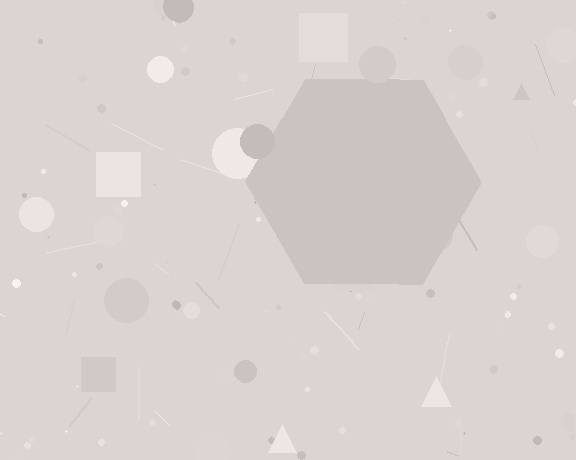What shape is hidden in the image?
A hexagon is hidden in the image.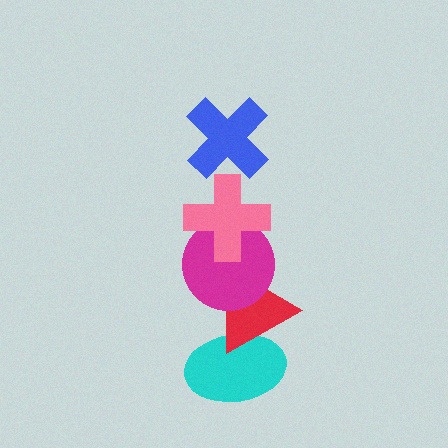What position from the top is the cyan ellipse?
The cyan ellipse is 5th from the top.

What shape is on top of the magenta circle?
The pink cross is on top of the magenta circle.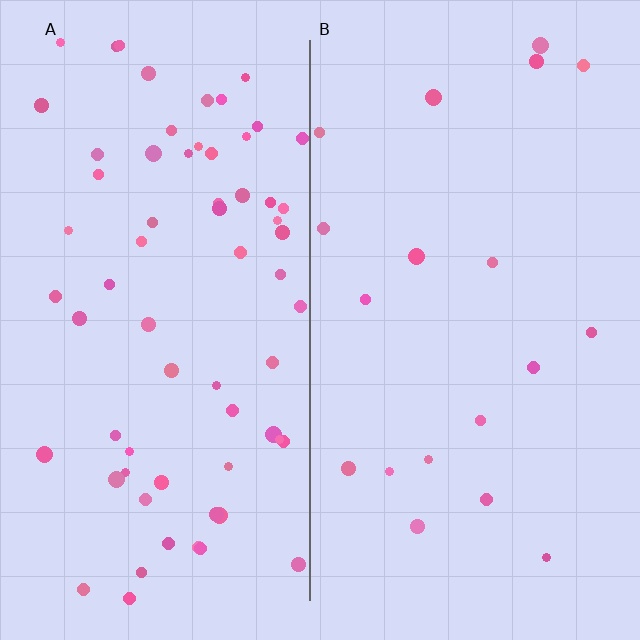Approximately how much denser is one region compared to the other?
Approximately 3.5× — region A over region B.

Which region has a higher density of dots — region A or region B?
A (the left).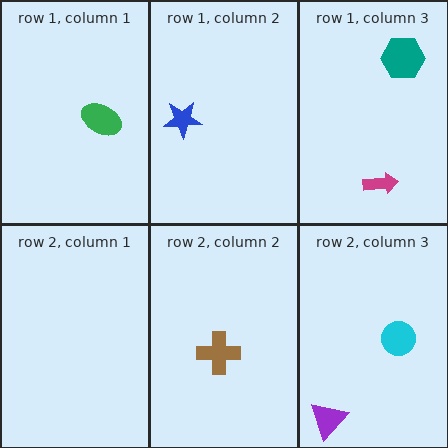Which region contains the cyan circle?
The row 2, column 3 region.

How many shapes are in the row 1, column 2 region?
1.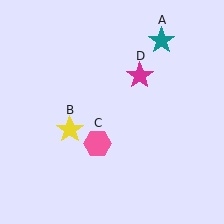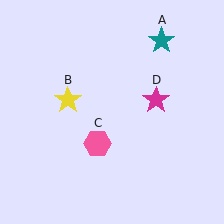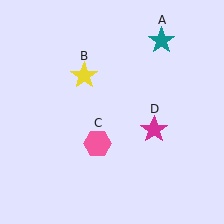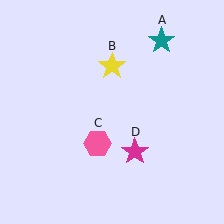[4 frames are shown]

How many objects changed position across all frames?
2 objects changed position: yellow star (object B), magenta star (object D).